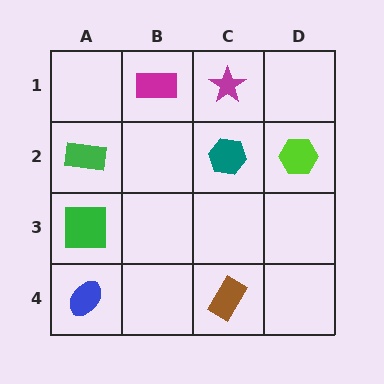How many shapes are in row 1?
2 shapes.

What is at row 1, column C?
A magenta star.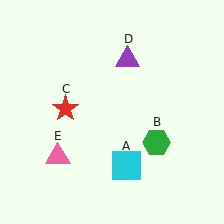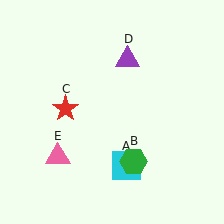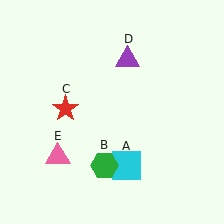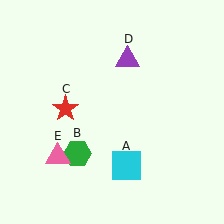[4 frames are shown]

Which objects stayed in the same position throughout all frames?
Cyan square (object A) and red star (object C) and purple triangle (object D) and pink triangle (object E) remained stationary.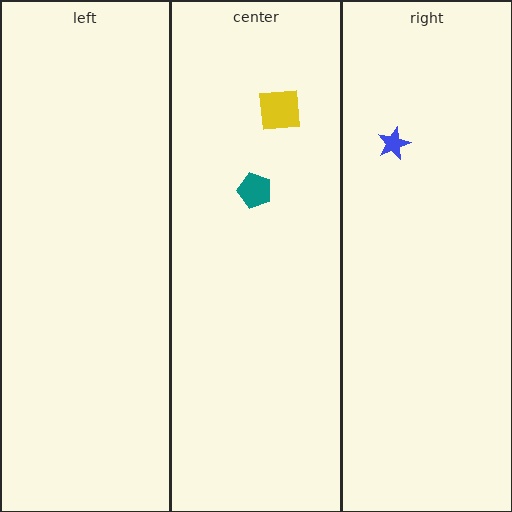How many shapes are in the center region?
2.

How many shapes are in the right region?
1.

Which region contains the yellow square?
The center region.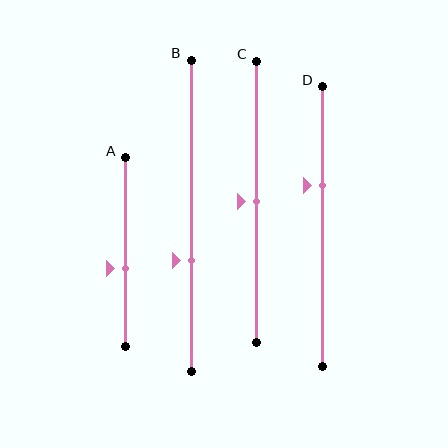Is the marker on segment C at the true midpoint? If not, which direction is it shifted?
Yes, the marker on segment C is at the true midpoint.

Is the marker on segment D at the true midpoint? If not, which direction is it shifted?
No, the marker on segment D is shifted upward by about 15% of the segment length.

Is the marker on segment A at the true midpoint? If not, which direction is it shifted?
No, the marker on segment A is shifted downward by about 9% of the segment length.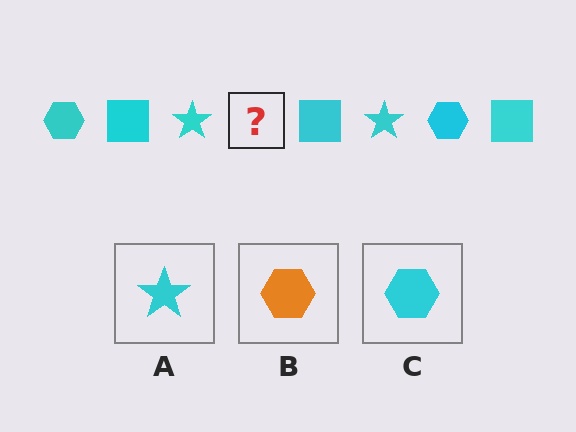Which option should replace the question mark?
Option C.